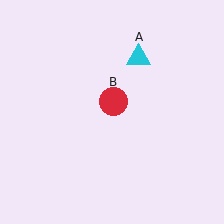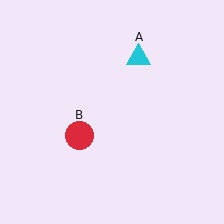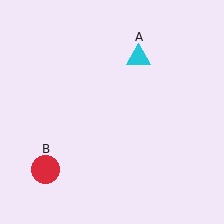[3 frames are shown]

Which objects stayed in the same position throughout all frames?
Cyan triangle (object A) remained stationary.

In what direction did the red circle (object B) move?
The red circle (object B) moved down and to the left.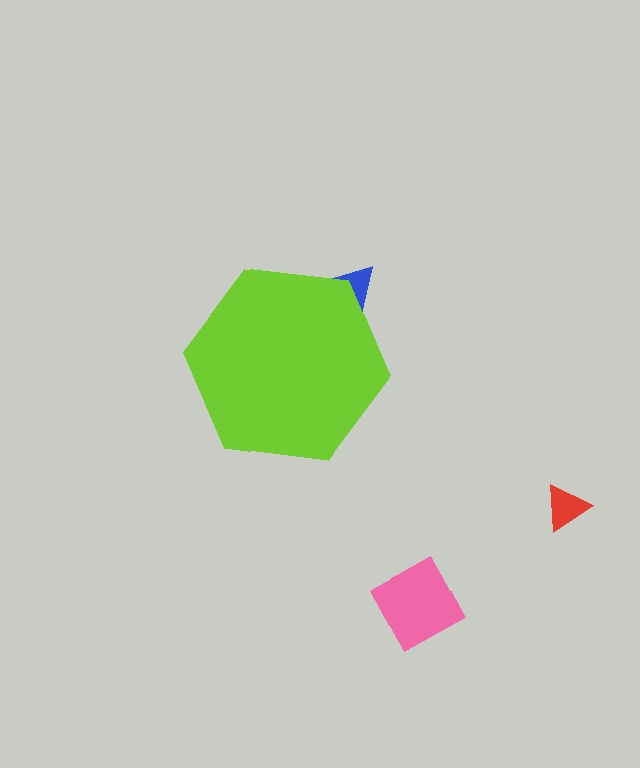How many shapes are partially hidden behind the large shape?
1 shape is partially hidden.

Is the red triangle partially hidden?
No, the red triangle is fully visible.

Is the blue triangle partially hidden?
Yes, the blue triangle is partially hidden behind the lime hexagon.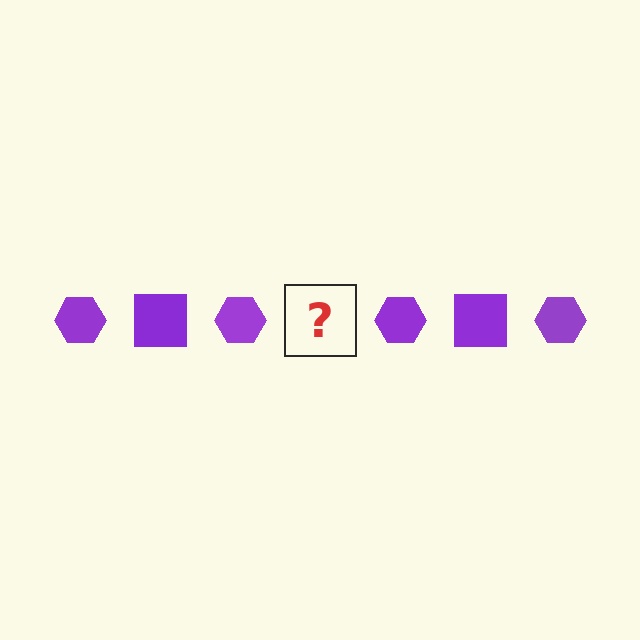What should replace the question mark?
The question mark should be replaced with a purple square.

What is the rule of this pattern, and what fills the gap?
The rule is that the pattern cycles through hexagon, square shapes in purple. The gap should be filled with a purple square.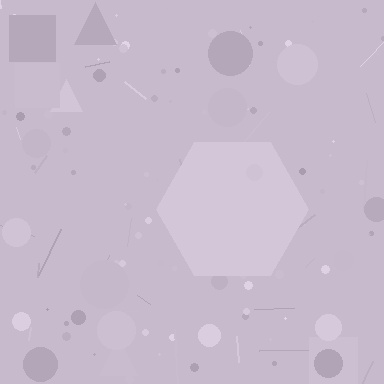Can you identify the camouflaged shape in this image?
The camouflaged shape is a hexagon.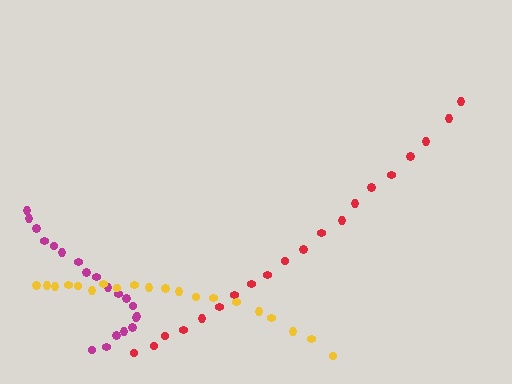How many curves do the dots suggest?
There are 3 distinct paths.